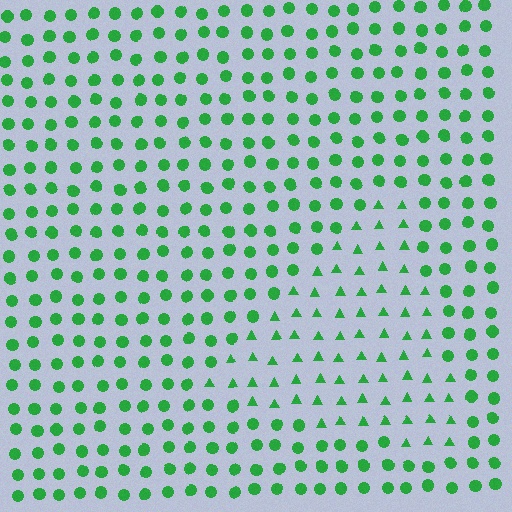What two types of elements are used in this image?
The image uses triangles inside the triangle region and circles outside it.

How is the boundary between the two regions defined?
The boundary is defined by a change in element shape: triangles inside vs. circles outside. All elements share the same color and spacing.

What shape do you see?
I see a triangle.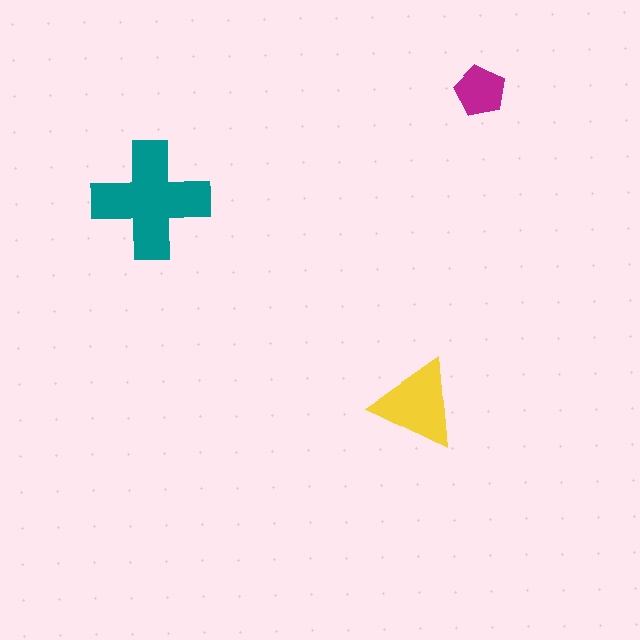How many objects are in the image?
There are 3 objects in the image.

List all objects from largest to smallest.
The teal cross, the yellow triangle, the magenta pentagon.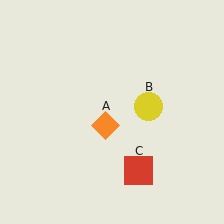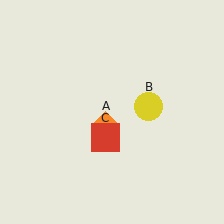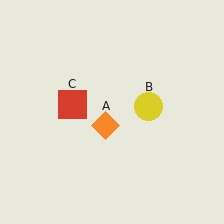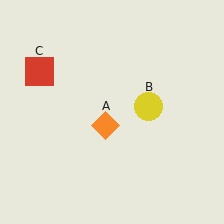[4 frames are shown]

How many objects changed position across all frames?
1 object changed position: red square (object C).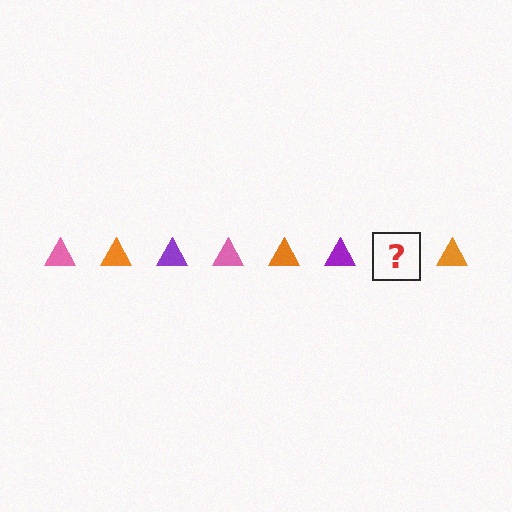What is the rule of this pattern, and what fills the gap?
The rule is that the pattern cycles through pink, orange, purple triangles. The gap should be filled with a pink triangle.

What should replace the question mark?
The question mark should be replaced with a pink triangle.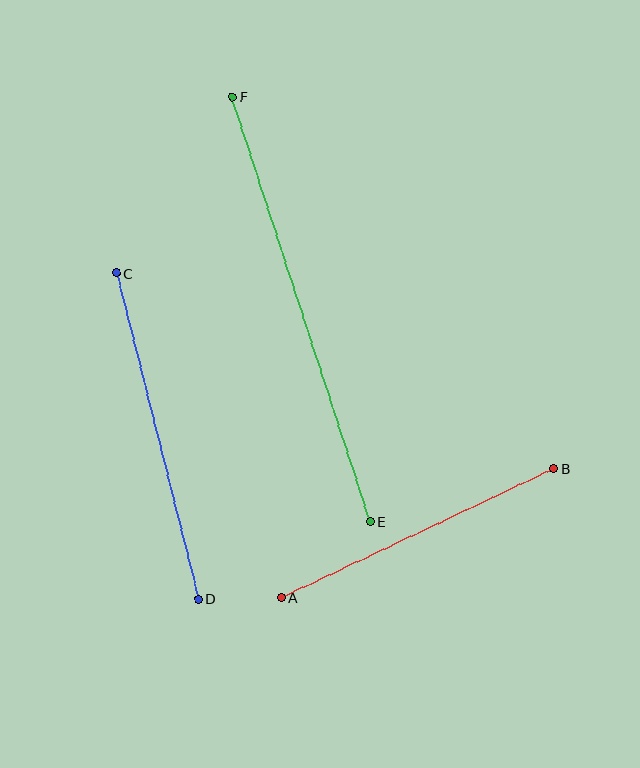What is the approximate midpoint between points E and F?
The midpoint is at approximately (301, 309) pixels.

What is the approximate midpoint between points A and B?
The midpoint is at approximately (418, 533) pixels.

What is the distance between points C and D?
The distance is approximately 336 pixels.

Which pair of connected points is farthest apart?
Points E and F are farthest apart.